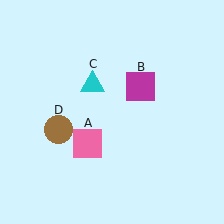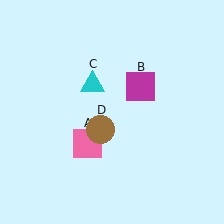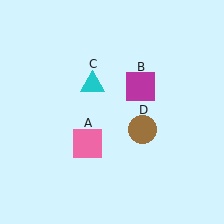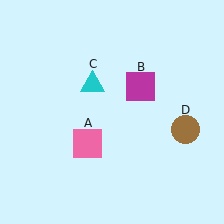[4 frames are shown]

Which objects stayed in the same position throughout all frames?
Pink square (object A) and magenta square (object B) and cyan triangle (object C) remained stationary.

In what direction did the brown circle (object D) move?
The brown circle (object D) moved right.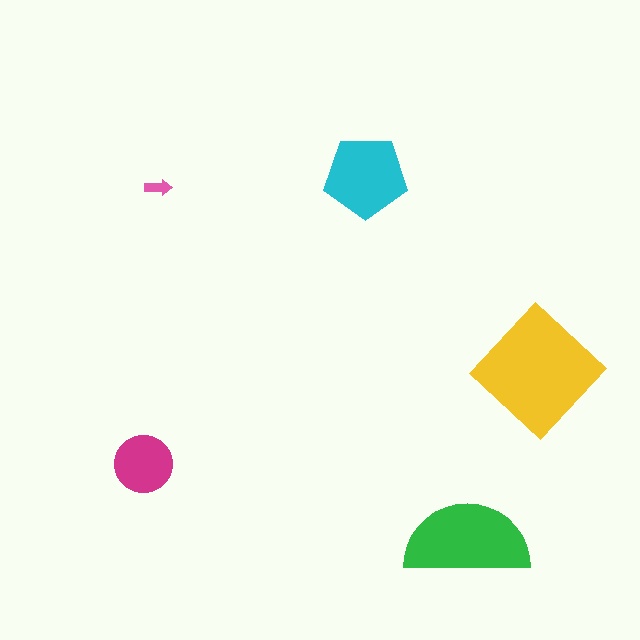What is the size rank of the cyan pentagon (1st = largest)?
3rd.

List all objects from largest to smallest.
The yellow diamond, the green semicircle, the cyan pentagon, the magenta circle, the pink arrow.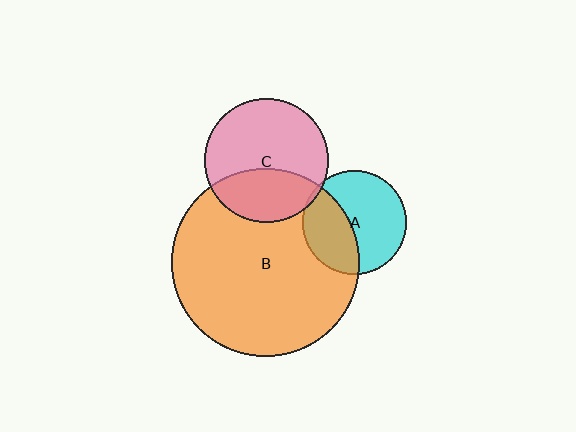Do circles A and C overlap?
Yes.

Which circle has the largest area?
Circle B (orange).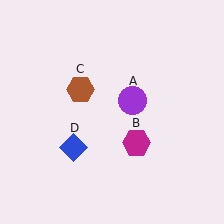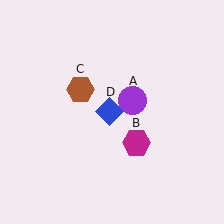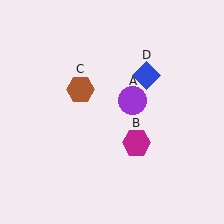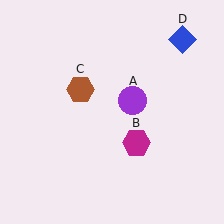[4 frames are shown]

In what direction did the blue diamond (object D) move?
The blue diamond (object D) moved up and to the right.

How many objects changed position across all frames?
1 object changed position: blue diamond (object D).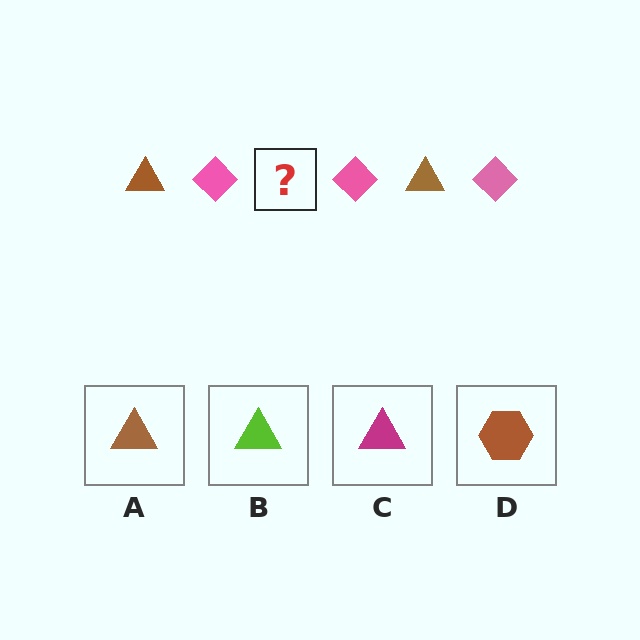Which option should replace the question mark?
Option A.